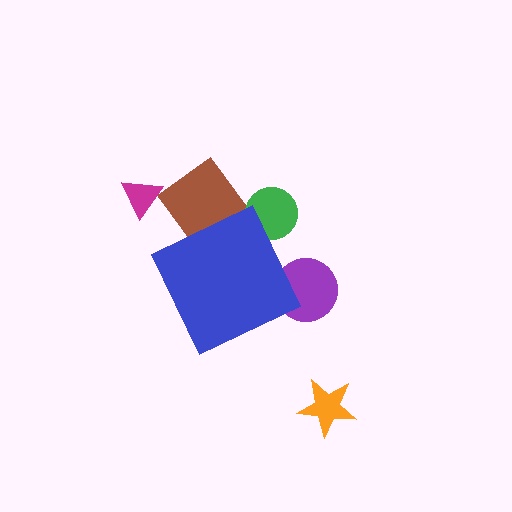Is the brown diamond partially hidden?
Yes, the brown diamond is partially hidden behind the blue diamond.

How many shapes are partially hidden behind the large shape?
3 shapes are partially hidden.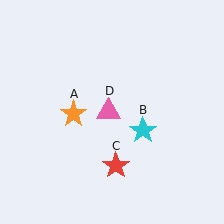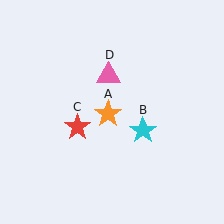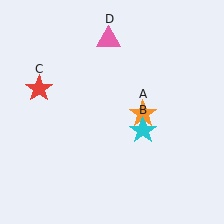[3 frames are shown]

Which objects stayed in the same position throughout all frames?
Cyan star (object B) remained stationary.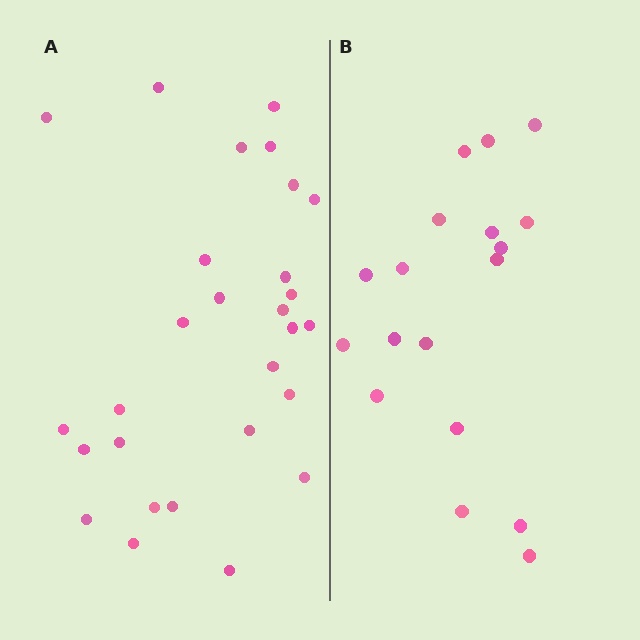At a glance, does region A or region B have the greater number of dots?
Region A (the left region) has more dots.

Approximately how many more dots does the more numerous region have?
Region A has roughly 10 or so more dots than region B.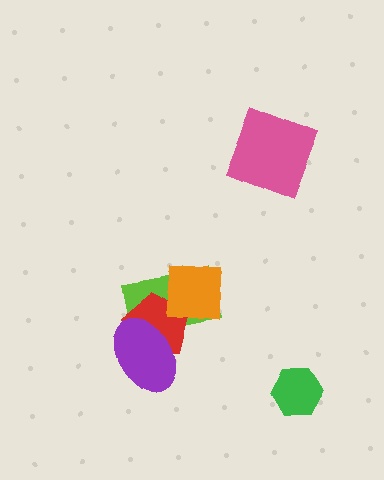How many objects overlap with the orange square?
2 objects overlap with the orange square.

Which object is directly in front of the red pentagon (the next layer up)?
The orange square is directly in front of the red pentagon.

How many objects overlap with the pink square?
0 objects overlap with the pink square.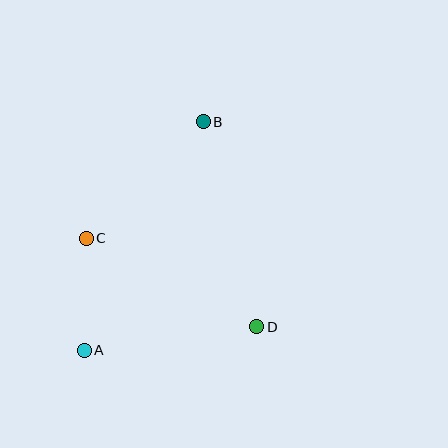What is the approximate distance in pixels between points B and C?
The distance between B and C is approximately 165 pixels.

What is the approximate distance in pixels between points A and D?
The distance between A and D is approximately 174 pixels.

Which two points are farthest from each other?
Points A and B are farthest from each other.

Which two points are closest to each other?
Points A and C are closest to each other.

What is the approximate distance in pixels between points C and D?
The distance between C and D is approximately 192 pixels.